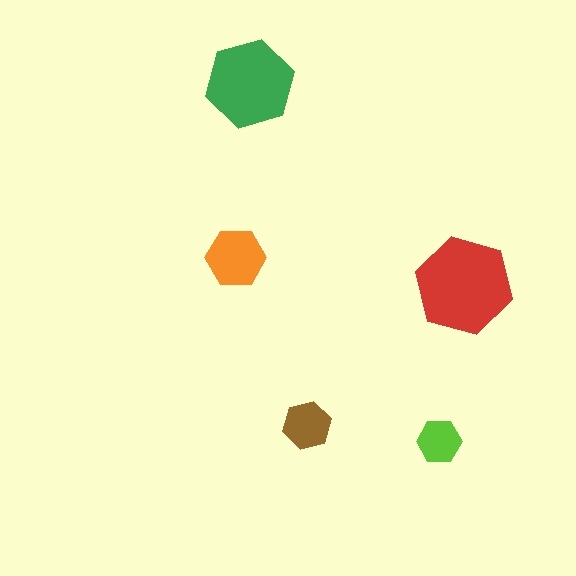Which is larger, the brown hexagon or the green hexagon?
The green one.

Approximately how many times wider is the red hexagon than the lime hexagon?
About 2 times wider.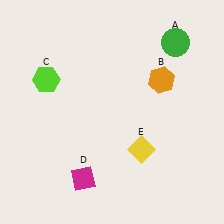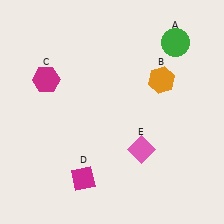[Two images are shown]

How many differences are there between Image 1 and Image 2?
There are 2 differences between the two images.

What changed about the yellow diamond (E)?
In Image 1, E is yellow. In Image 2, it changed to pink.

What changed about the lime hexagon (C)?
In Image 1, C is lime. In Image 2, it changed to magenta.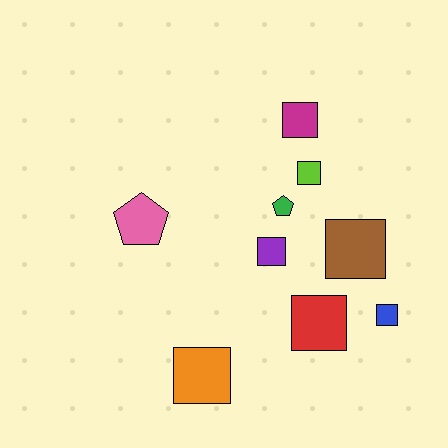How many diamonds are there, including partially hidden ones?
There are no diamonds.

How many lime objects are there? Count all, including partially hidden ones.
There is 1 lime object.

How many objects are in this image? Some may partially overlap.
There are 9 objects.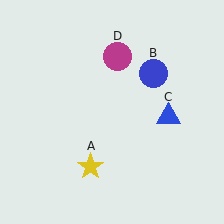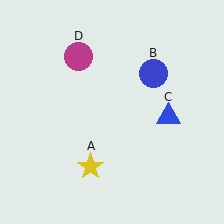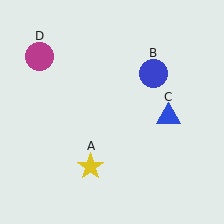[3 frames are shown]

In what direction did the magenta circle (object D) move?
The magenta circle (object D) moved left.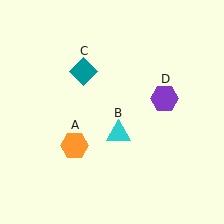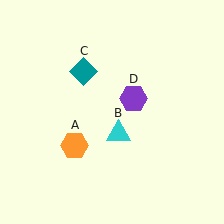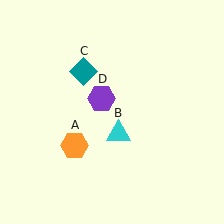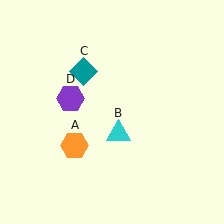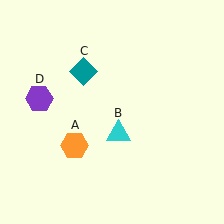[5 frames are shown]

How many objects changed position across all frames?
1 object changed position: purple hexagon (object D).